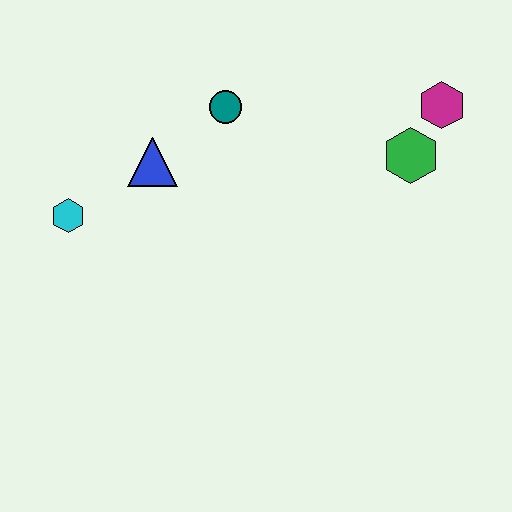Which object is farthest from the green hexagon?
The cyan hexagon is farthest from the green hexagon.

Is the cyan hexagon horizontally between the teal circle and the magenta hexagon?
No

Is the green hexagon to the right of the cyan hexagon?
Yes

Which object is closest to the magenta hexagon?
The green hexagon is closest to the magenta hexagon.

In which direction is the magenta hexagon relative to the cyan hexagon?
The magenta hexagon is to the right of the cyan hexagon.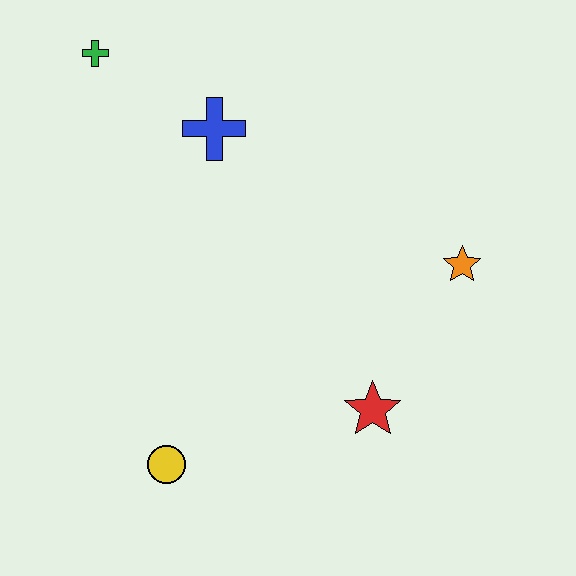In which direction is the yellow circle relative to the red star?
The yellow circle is to the left of the red star.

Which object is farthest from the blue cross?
The yellow circle is farthest from the blue cross.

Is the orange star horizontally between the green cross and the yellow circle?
No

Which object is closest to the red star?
The orange star is closest to the red star.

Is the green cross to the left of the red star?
Yes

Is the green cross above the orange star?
Yes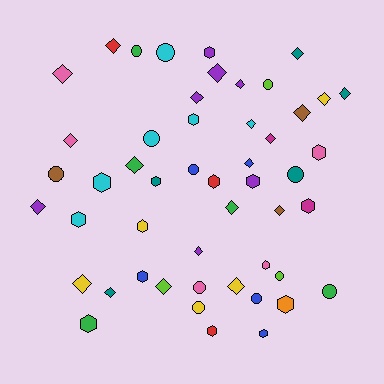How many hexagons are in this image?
There are 16 hexagons.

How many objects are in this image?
There are 50 objects.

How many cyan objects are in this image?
There are 6 cyan objects.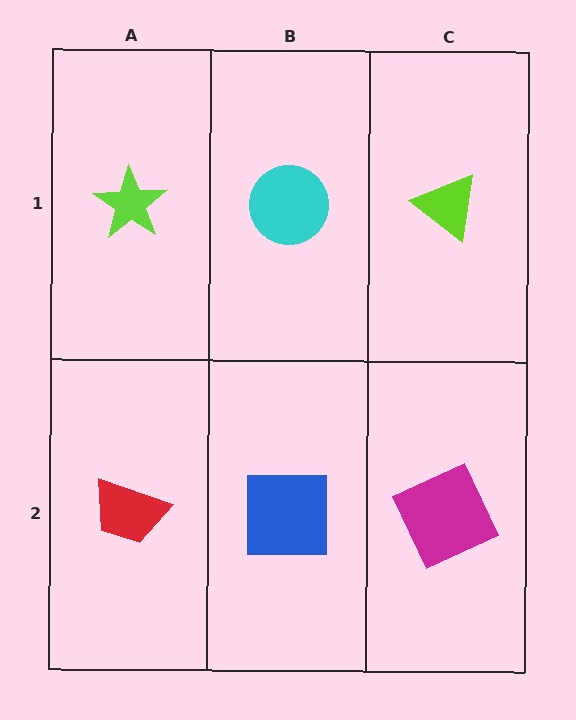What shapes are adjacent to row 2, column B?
A cyan circle (row 1, column B), a red trapezoid (row 2, column A), a magenta square (row 2, column C).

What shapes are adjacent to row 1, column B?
A blue square (row 2, column B), a lime star (row 1, column A), a lime triangle (row 1, column C).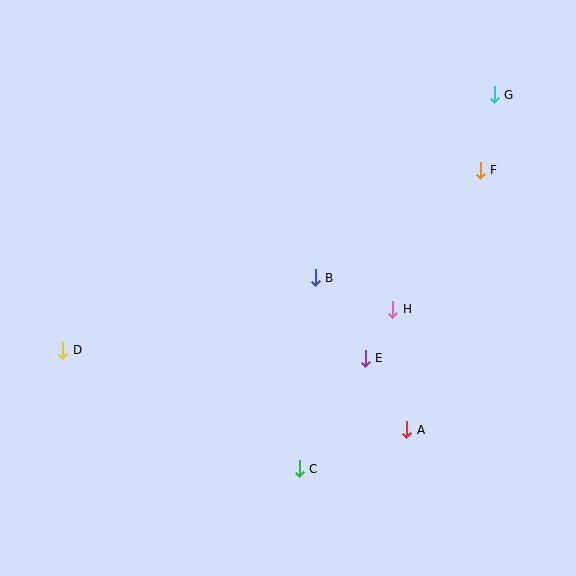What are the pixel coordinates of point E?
Point E is at (365, 358).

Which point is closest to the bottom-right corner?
Point A is closest to the bottom-right corner.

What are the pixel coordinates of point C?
Point C is at (299, 469).